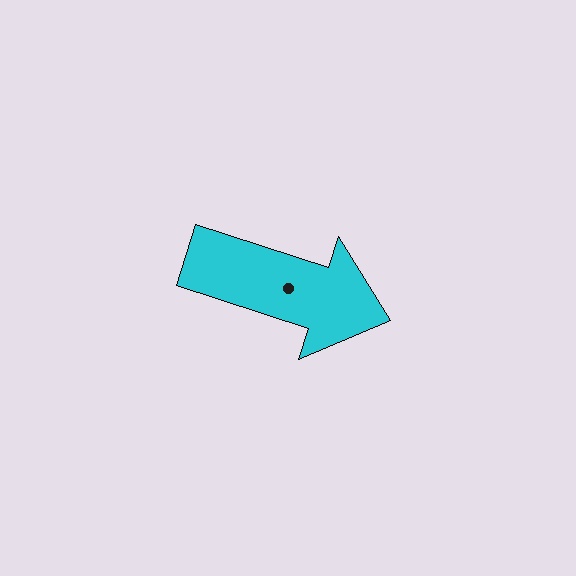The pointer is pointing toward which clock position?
Roughly 4 o'clock.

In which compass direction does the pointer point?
East.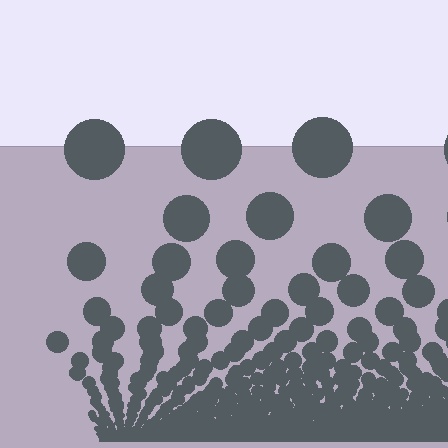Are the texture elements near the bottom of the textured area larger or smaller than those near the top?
Smaller. The gradient is inverted — elements near the bottom are smaller and denser.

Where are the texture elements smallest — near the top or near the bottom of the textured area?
Near the bottom.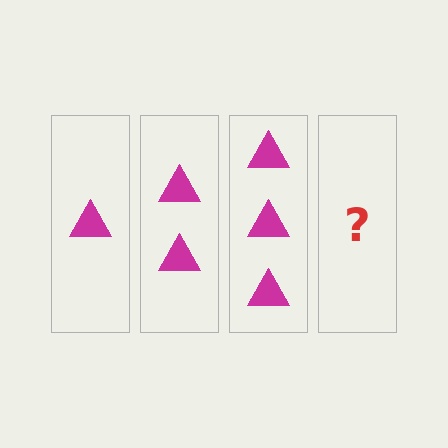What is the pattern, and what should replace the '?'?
The pattern is that each step adds one more triangle. The '?' should be 4 triangles.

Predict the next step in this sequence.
The next step is 4 triangles.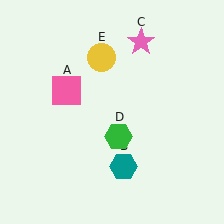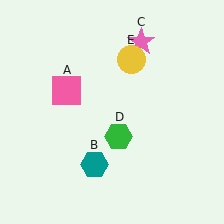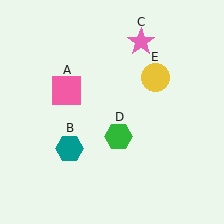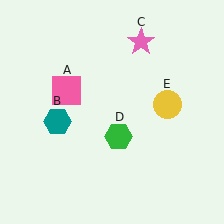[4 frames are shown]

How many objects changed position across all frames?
2 objects changed position: teal hexagon (object B), yellow circle (object E).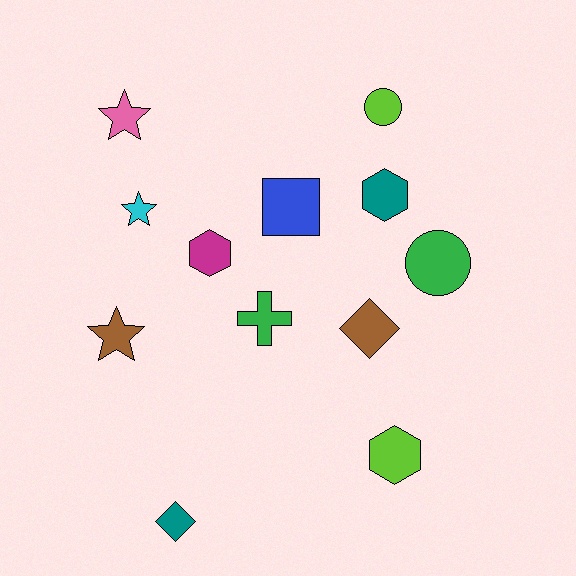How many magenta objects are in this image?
There is 1 magenta object.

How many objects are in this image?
There are 12 objects.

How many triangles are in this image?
There are no triangles.